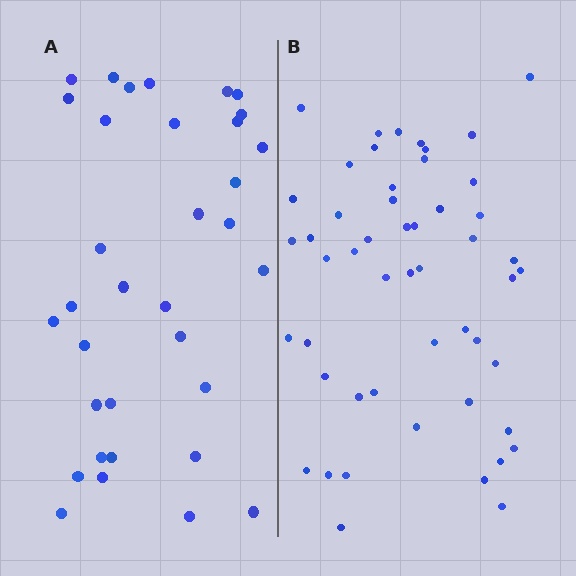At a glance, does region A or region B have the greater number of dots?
Region B (the right region) has more dots.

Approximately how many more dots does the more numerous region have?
Region B has approximately 15 more dots than region A.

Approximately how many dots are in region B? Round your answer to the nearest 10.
About 50 dots. (The exact count is 51, which rounds to 50.)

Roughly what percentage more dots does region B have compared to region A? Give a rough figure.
About 50% more.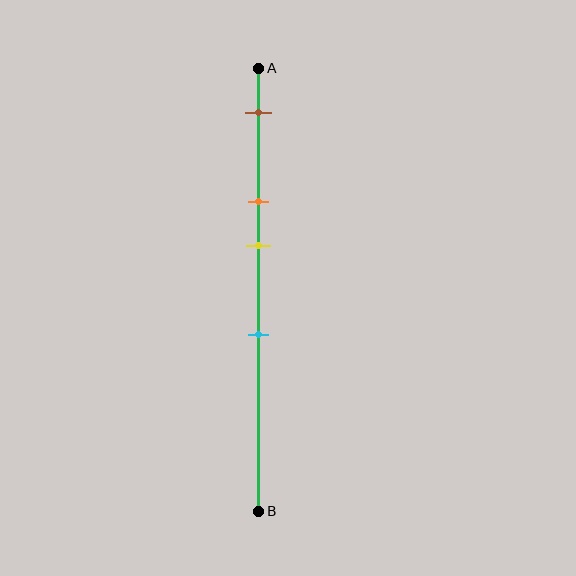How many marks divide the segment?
There are 4 marks dividing the segment.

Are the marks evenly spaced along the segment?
No, the marks are not evenly spaced.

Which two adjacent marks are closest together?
The orange and yellow marks are the closest adjacent pair.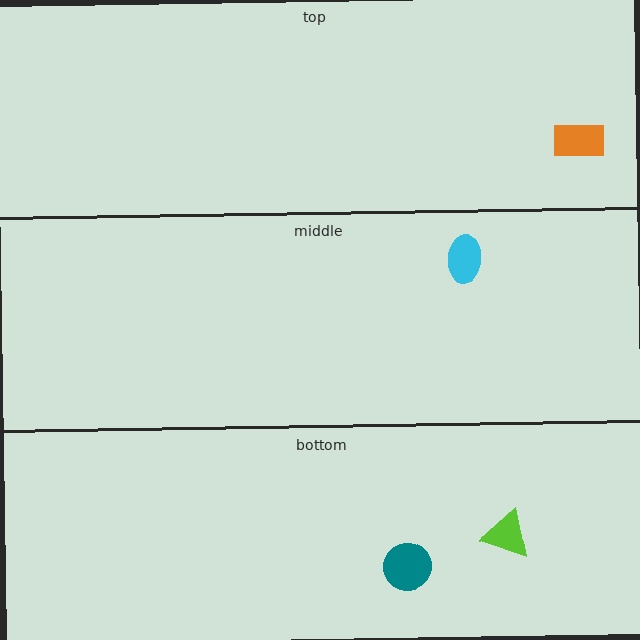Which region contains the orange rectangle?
The top region.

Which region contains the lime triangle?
The bottom region.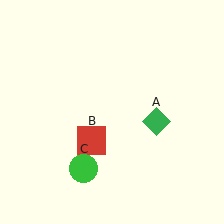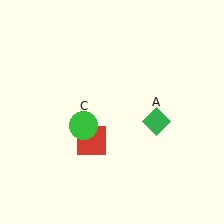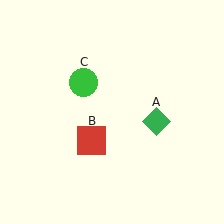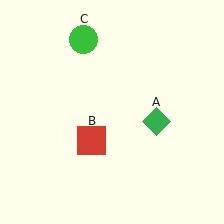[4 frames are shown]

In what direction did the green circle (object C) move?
The green circle (object C) moved up.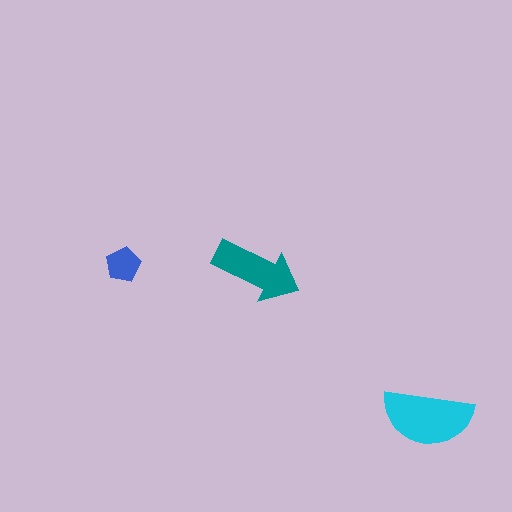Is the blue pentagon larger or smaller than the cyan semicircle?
Smaller.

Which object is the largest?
The cyan semicircle.